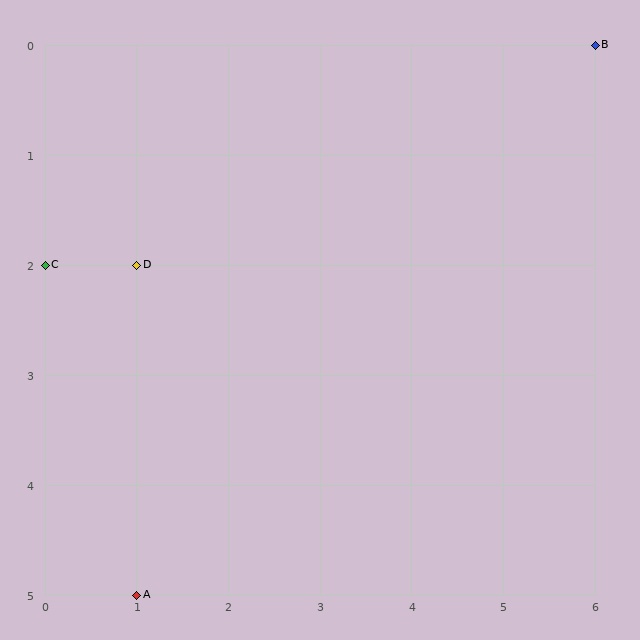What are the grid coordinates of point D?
Point D is at grid coordinates (1, 2).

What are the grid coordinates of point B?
Point B is at grid coordinates (6, 0).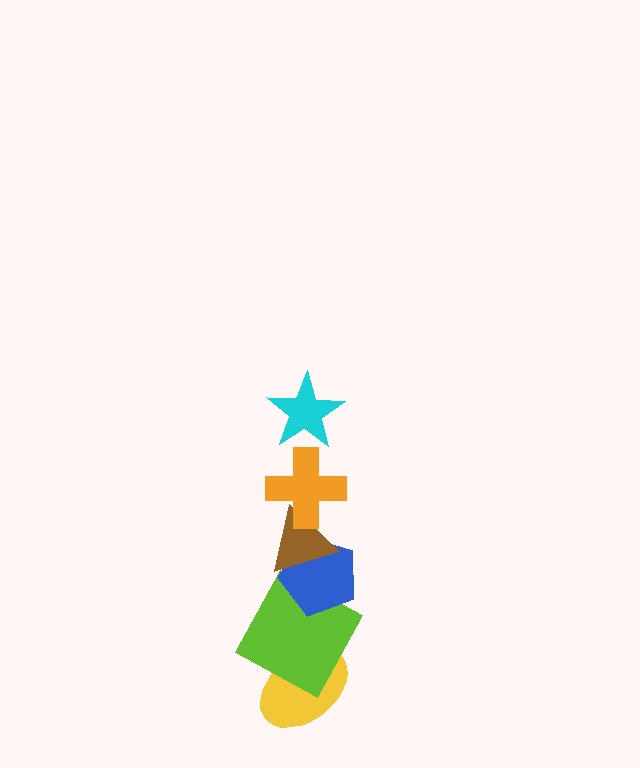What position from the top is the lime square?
The lime square is 5th from the top.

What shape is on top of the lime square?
The blue pentagon is on top of the lime square.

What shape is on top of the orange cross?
The cyan star is on top of the orange cross.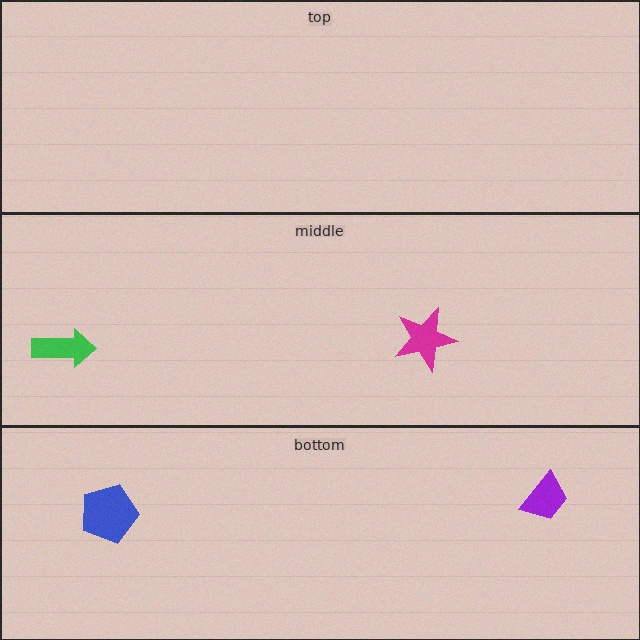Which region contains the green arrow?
The middle region.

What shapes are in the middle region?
The green arrow, the magenta star.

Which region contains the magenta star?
The middle region.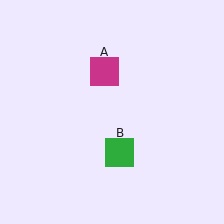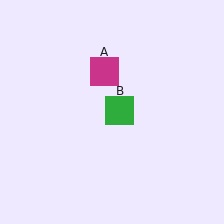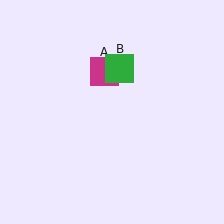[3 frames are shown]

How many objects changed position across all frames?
1 object changed position: green square (object B).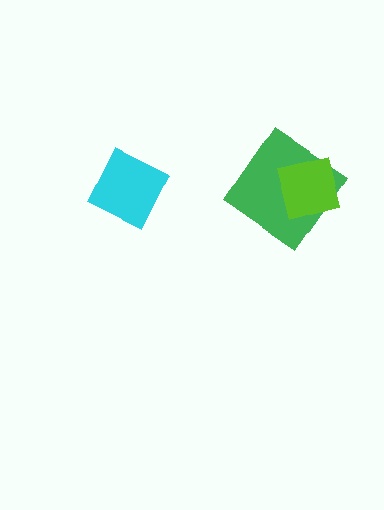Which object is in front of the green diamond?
The lime square is in front of the green diamond.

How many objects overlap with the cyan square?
0 objects overlap with the cyan square.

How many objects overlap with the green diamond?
1 object overlaps with the green diamond.